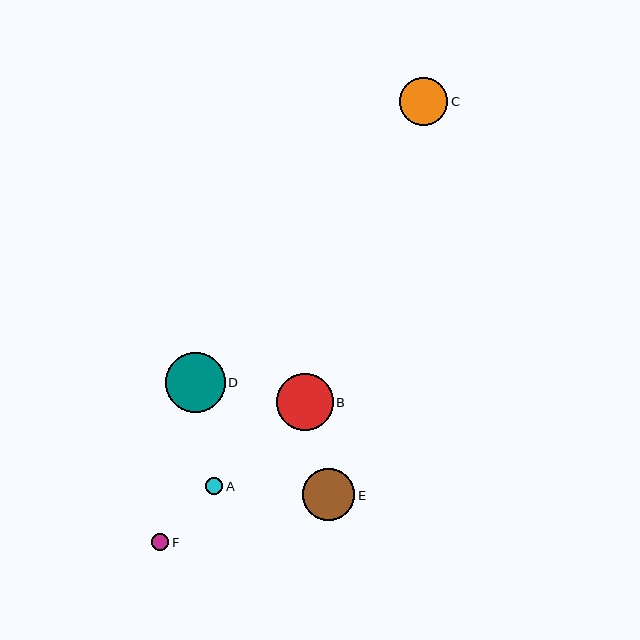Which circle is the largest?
Circle D is the largest with a size of approximately 60 pixels.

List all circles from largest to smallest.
From largest to smallest: D, B, E, C, F, A.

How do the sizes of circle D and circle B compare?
Circle D and circle B are approximately the same size.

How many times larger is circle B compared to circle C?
Circle B is approximately 1.2 times the size of circle C.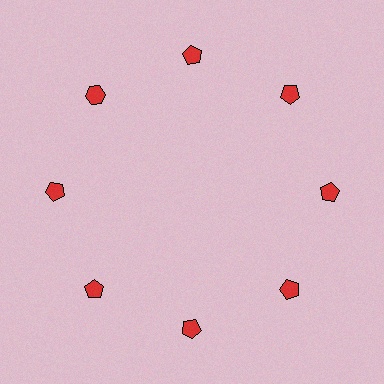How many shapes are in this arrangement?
There are 8 shapes arranged in a ring pattern.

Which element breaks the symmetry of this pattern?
The red hexagon at roughly the 10 o'clock position breaks the symmetry. All other shapes are red pentagons.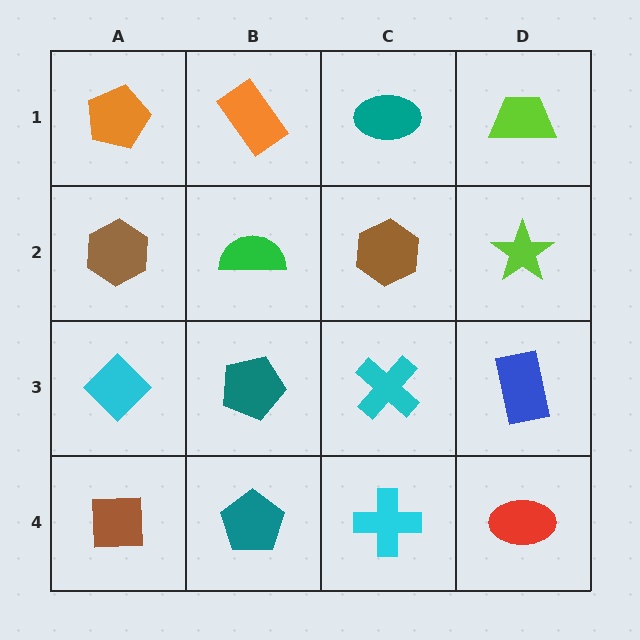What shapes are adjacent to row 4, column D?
A blue rectangle (row 3, column D), a cyan cross (row 4, column C).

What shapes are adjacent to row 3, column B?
A green semicircle (row 2, column B), a teal pentagon (row 4, column B), a cyan diamond (row 3, column A), a cyan cross (row 3, column C).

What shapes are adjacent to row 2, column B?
An orange rectangle (row 1, column B), a teal pentagon (row 3, column B), a brown hexagon (row 2, column A), a brown hexagon (row 2, column C).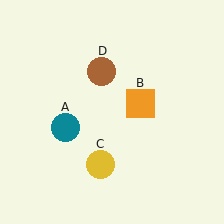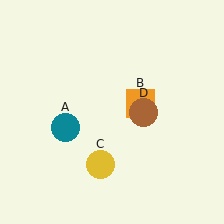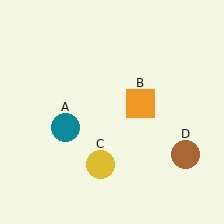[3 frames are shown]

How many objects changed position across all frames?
1 object changed position: brown circle (object D).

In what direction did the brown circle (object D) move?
The brown circle (object D) moved down and to the right.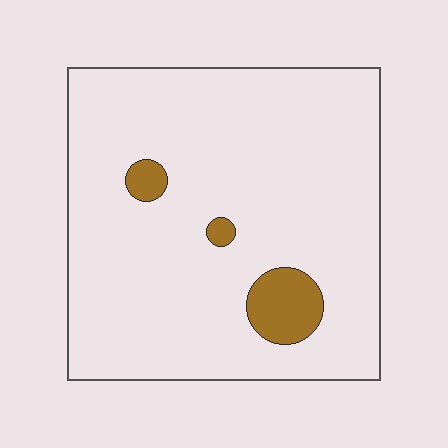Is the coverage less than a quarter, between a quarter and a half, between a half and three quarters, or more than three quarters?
Less than a quarter.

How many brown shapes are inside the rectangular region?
3.